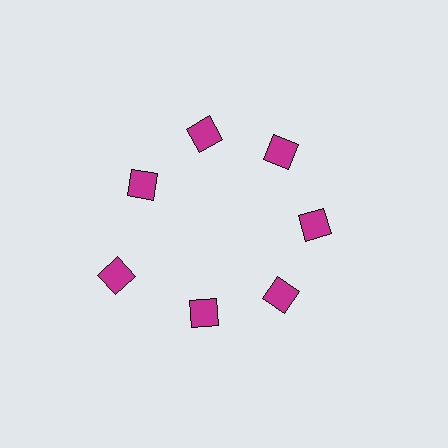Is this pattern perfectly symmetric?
No. The 7 magenta diamonds are arranged in a ring, but one element near the 8 o'clock position is pushed outward from the center, breaking the 7-fold rotational symmetry.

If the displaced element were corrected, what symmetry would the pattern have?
It would have 7-fold rotational symmetry — the pattern would map onto itself every 51 degrees.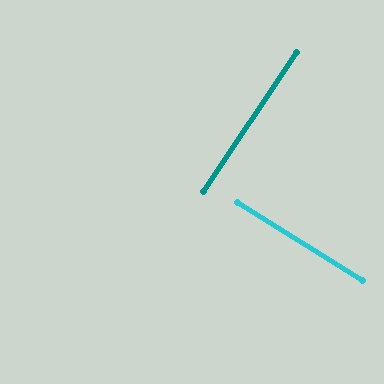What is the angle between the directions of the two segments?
Approximately 88 degrees.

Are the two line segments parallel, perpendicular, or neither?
Perpendicular — they meet at approximately 88°.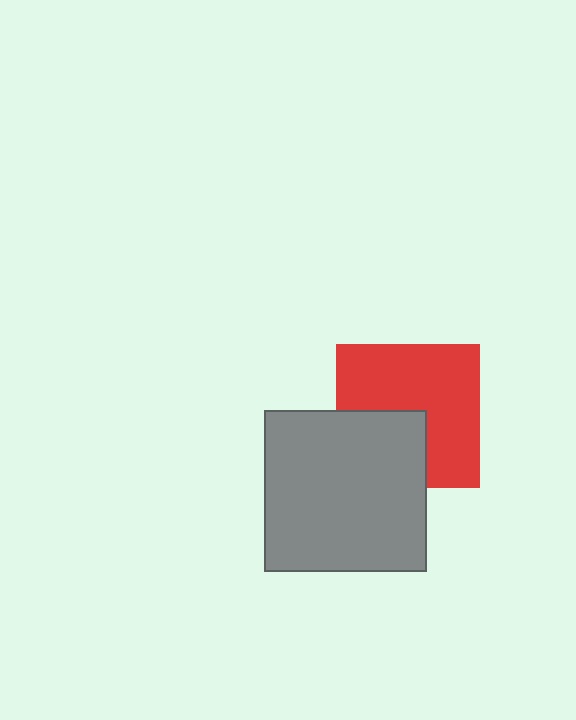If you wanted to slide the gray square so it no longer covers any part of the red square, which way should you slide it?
Slide it toward the lower-left — that is the most direct way to separate the two shapes.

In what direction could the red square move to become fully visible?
The red square could move toward the upper-right. That would shift it out from behind the gray square entirely.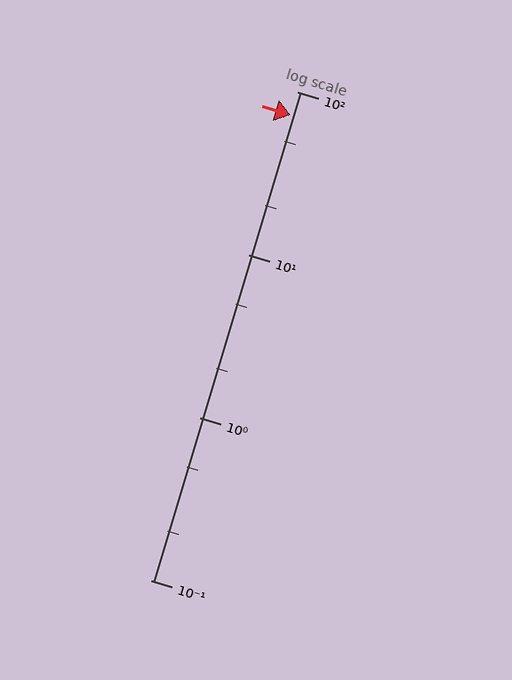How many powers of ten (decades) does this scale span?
The scale spans 3 decades, from 0.1 to 100.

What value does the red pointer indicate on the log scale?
The pointer indicates approximately 72.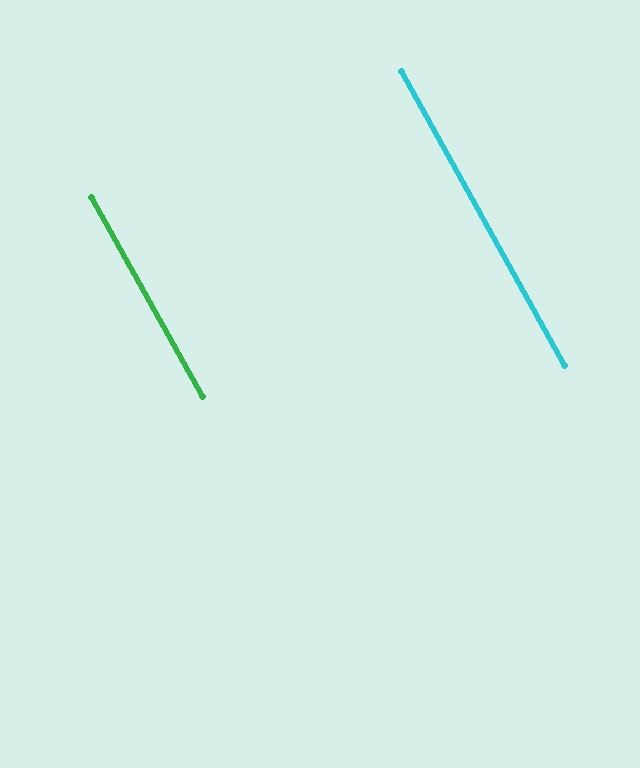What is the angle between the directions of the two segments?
Approximately 0 degrees.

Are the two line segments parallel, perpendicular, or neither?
Parallel — their directions differ by only 0.0°.